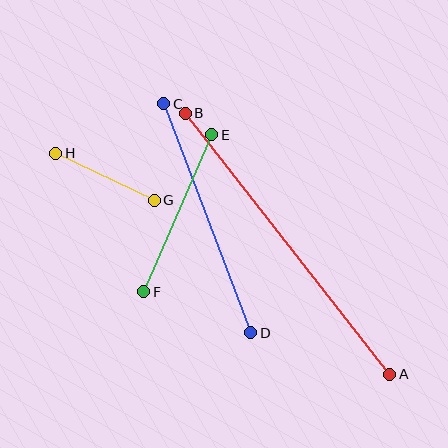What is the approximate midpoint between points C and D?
The midpoint is at approximately (207, 218) pixels.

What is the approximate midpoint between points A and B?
The midpoint is at approximately (287, 244) pixels.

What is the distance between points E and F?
The distance is approximately 171 pixels.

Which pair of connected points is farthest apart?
Points A and B are farthest apart.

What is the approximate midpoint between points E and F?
The midpoint is at approximately (178, 213) pixels.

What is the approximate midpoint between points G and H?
The midpoint is at approximately (105, 177) pixels.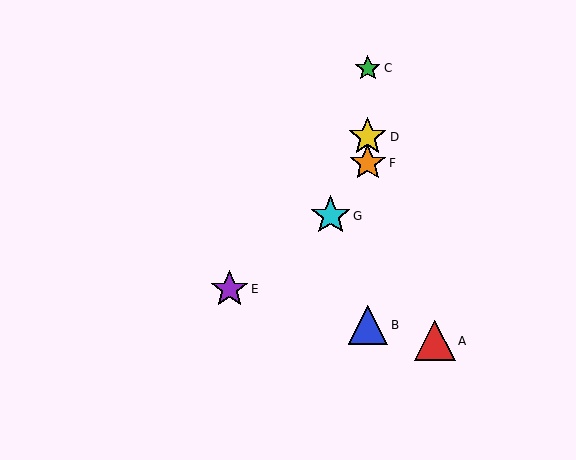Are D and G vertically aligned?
No, D is at x≈368 and G is at x≈331.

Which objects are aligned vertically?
Objects B, C, D, F are aligned vertically.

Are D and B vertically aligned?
Yes, both are at x≈368.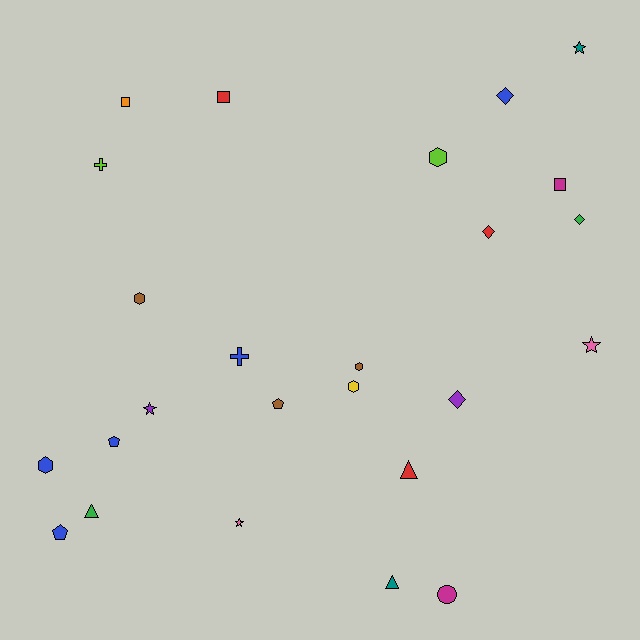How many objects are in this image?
There are 25 objects.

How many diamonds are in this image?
There are 4 diamonds.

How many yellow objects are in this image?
There is 1 yellow object.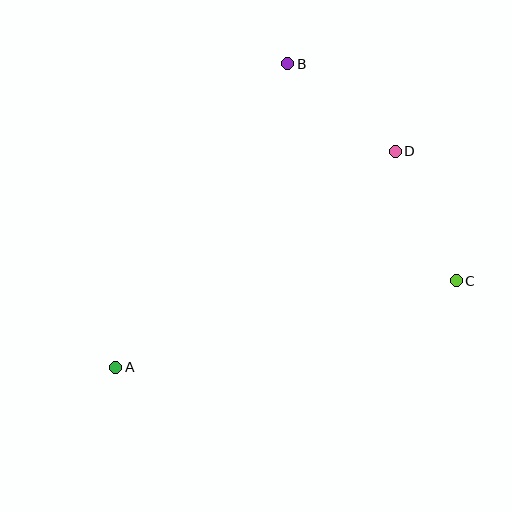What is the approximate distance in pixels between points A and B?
The distance between A and B is approximately 349 pixels.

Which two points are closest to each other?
Points B and D are closest to each other.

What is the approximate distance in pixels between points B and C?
The distance between B and C is approximately 275 pixels.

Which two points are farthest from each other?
Points A and D are farthest from each other.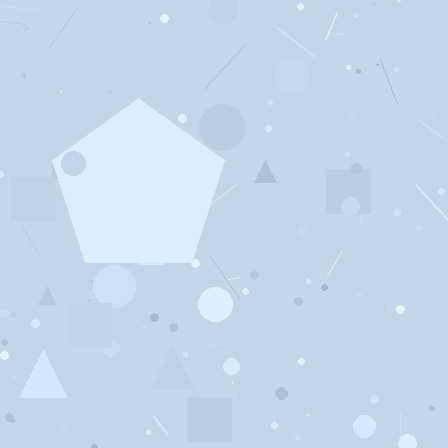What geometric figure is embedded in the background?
A pentagon is embedded in the background.